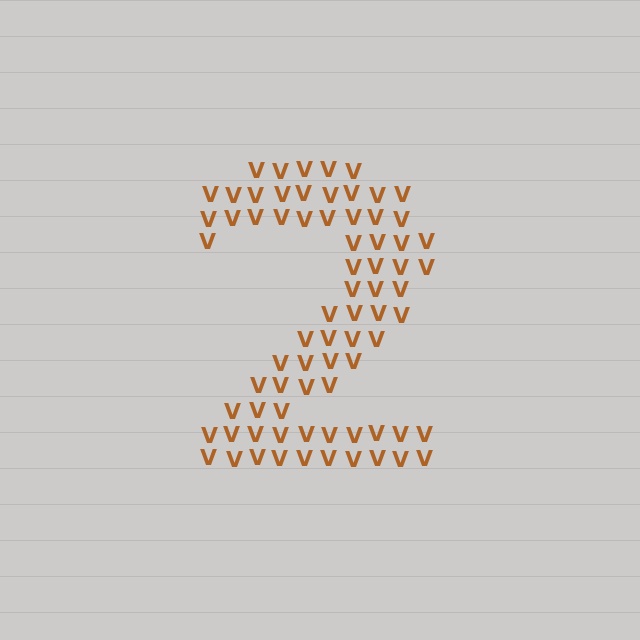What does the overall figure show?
The overall figure shows the digit 2.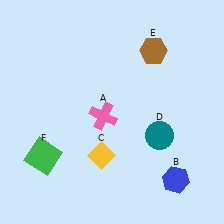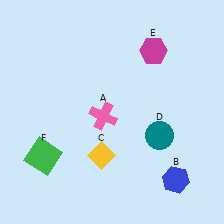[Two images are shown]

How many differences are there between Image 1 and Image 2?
There is 1 difference between the two images.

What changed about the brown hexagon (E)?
In Image 1, E is brown. In Image 2, it changed to magenta.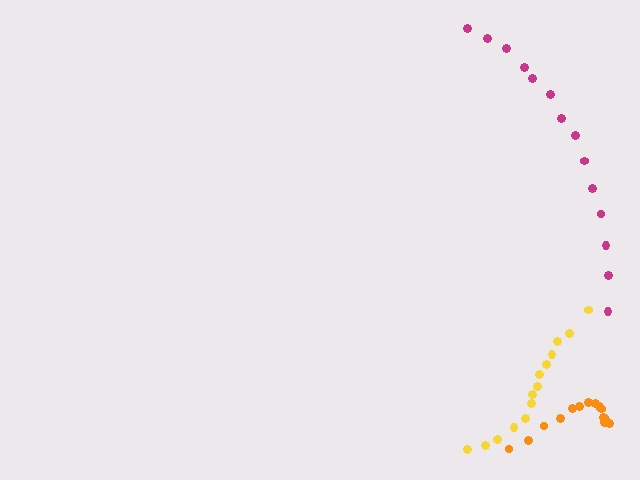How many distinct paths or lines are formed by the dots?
There are 3 distinct paths.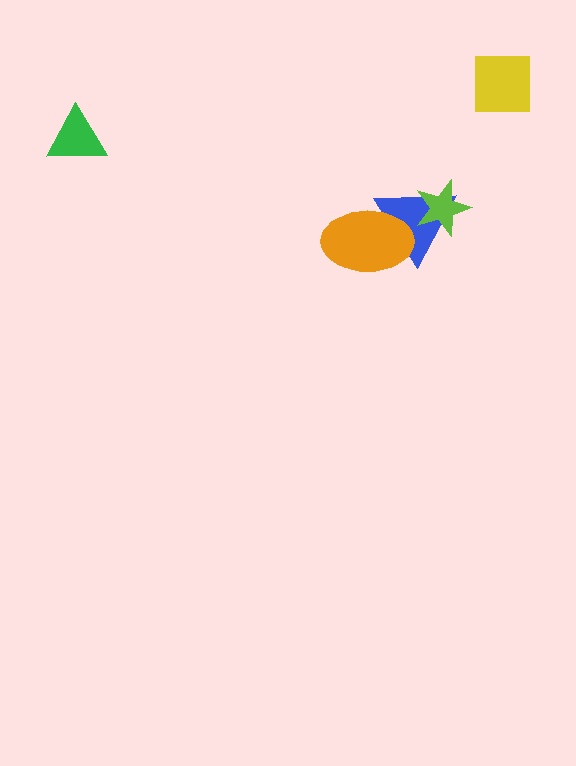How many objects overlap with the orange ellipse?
1 object overlaps with the orange ellipse.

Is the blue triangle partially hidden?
Yes, it is partially covered by another shape.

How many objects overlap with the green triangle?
0 objects overlap with the green triangle.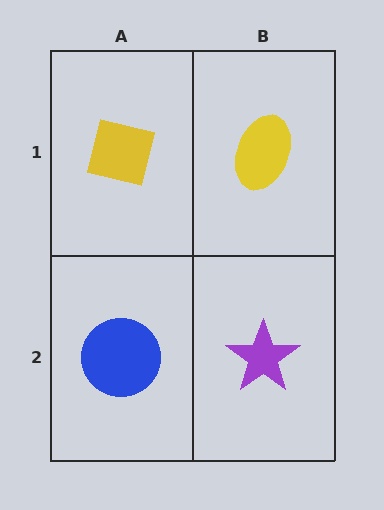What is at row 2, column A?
A blue circle.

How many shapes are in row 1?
2 shapes.